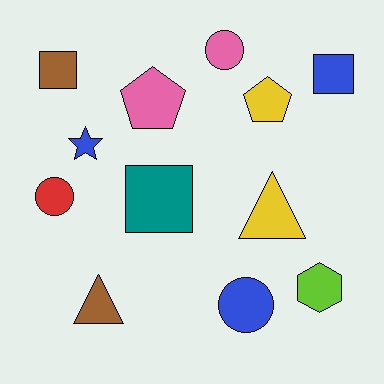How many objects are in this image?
There are 12 objects.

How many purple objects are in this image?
There are no purple objects.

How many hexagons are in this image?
There is 1 hexagon.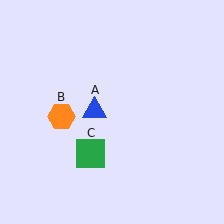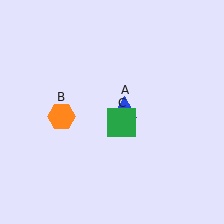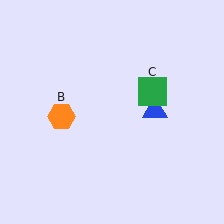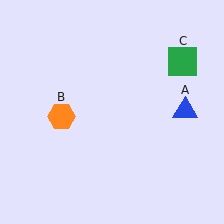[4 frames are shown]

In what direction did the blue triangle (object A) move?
The blue triangle (object A) moved right.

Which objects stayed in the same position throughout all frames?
Orange hexagon (object B) remained stationary.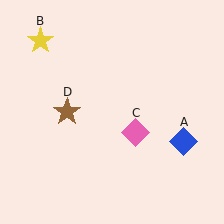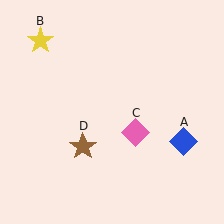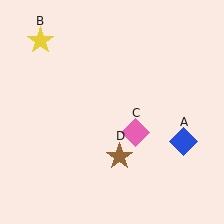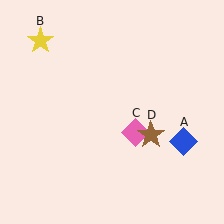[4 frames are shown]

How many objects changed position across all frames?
1 object changed position: brown star (object D).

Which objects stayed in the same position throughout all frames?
Blue diamond (object A) and yellow star (object B) and pink diamond (object C) remained stationary.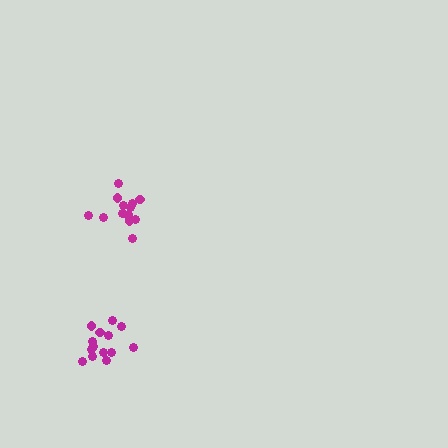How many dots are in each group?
Group 1: 14 dots, Group 2: 14 dots (28 total).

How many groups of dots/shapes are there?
There are 2 groups.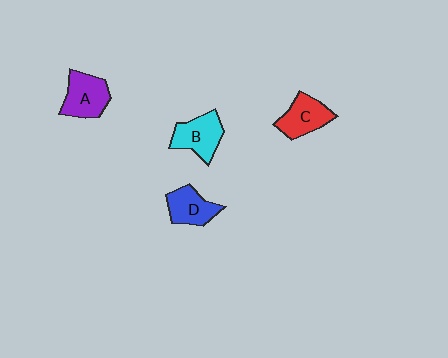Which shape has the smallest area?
Shape D (blue).